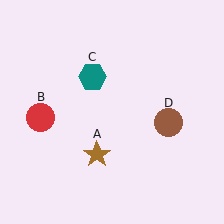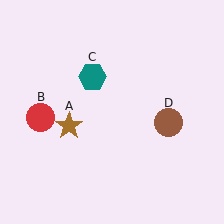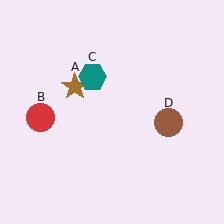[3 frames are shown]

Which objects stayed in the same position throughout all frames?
Red circle (object B) and teal hexagon (object C) and brown circle (object D) remained stationary.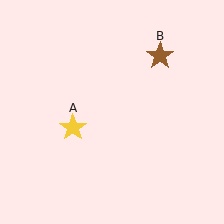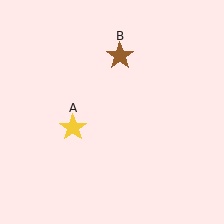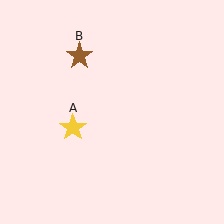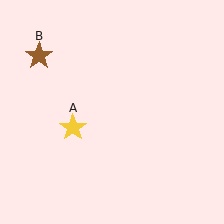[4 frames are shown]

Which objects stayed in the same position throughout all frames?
Yellow star (object A) remained stationary.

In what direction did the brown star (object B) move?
The brown star (object B) moved left.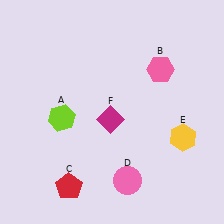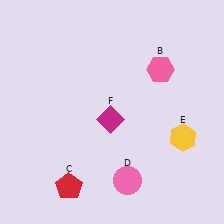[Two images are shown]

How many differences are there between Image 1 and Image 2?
There is 1 difference between the two images.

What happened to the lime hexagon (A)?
The lime hexagon (A) was removed in Image 2. It was in the bottom-left area of Image 1.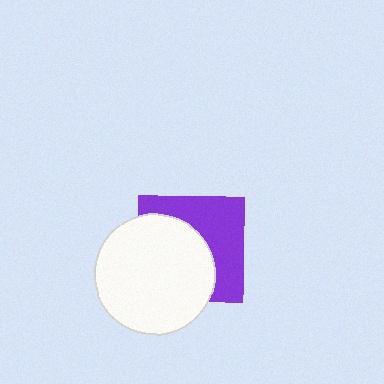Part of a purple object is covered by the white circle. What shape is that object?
It is a square.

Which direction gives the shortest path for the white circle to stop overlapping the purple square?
Moving toward the lower-left gives the shortest separation.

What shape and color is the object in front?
The object in front is a white circle.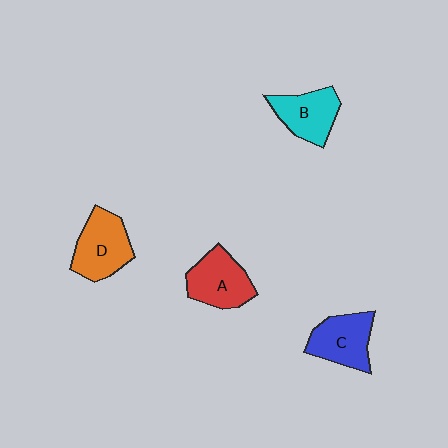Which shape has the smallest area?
Shape B (cyan).